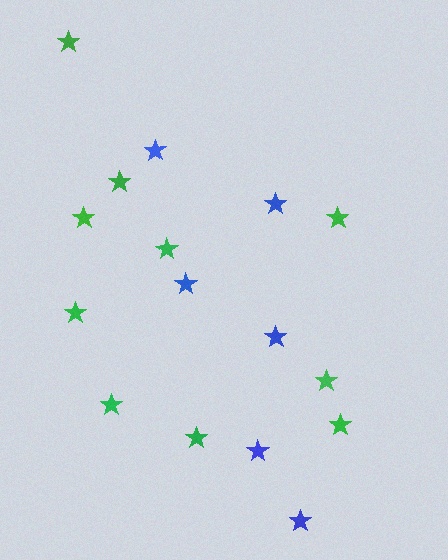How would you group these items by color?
There are 2 groups: one group of green stars (10) and one group of blue stars (6).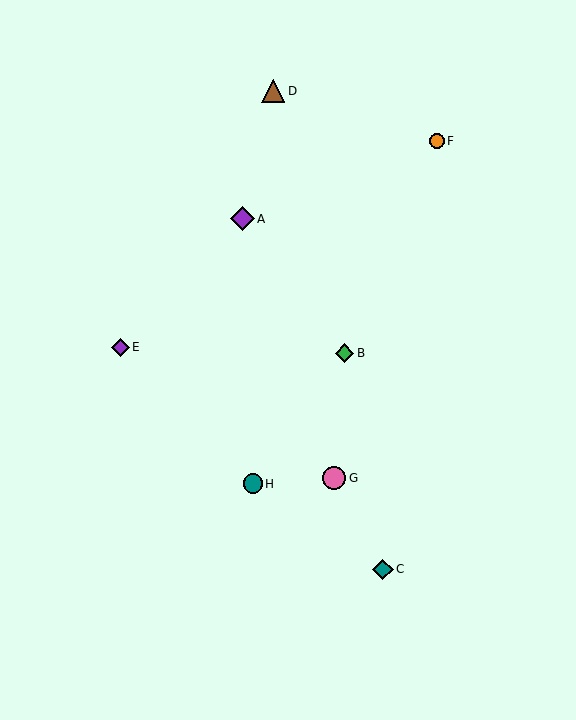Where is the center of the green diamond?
The center of the green diamond is at (344, 353).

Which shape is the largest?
The purple diamond (labeled A) is the largest.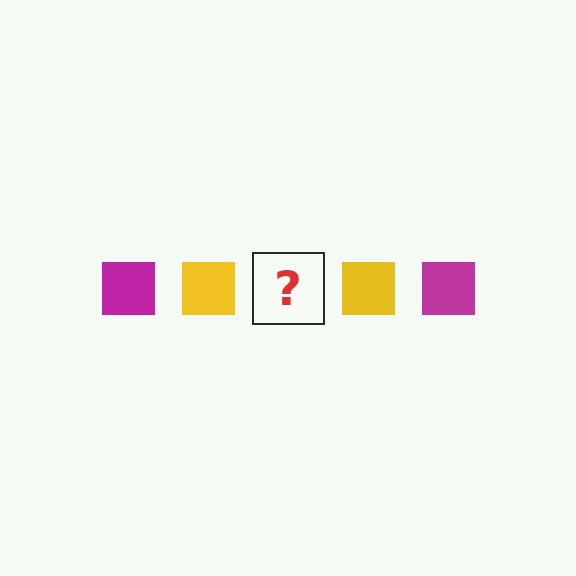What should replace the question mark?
The question mark should be replaced with a magenta square.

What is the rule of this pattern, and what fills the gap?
The rule is that the pattern cycles through magenta, yellow squares. The gap should be filled with a magenta square.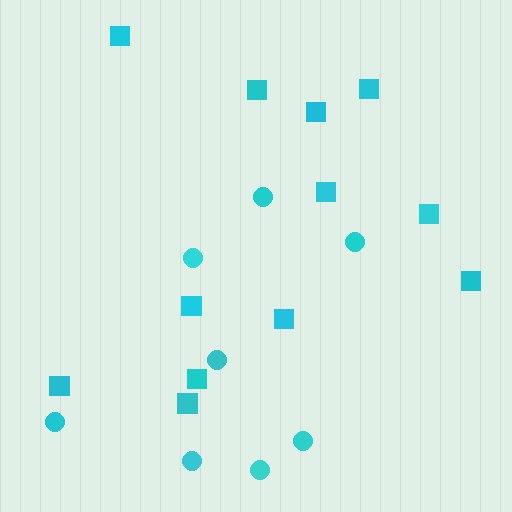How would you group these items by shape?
There are 2 groups: one group of circles (8) and one group of squares (12).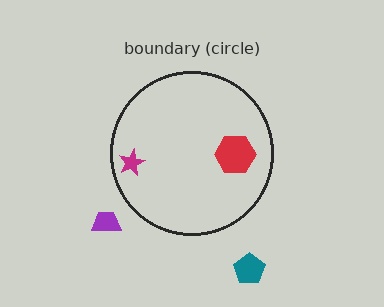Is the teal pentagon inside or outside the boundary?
Outside.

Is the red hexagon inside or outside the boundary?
Inside.